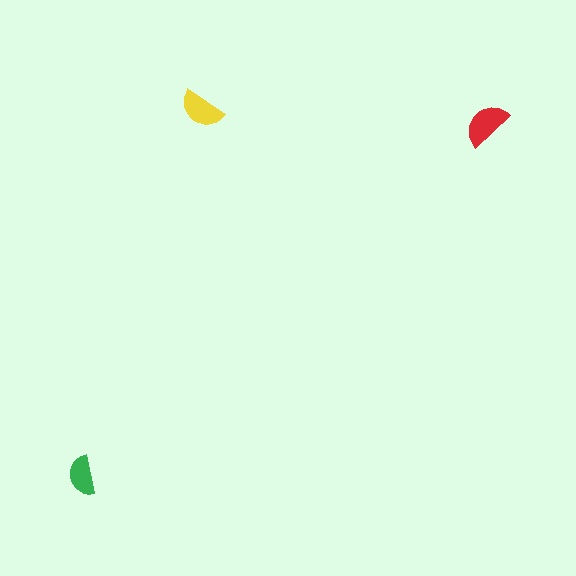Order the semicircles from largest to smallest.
the red one, the yellow one, the green one.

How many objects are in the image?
There are 3 objects in the image.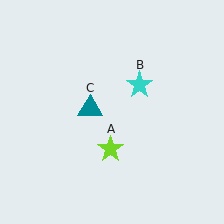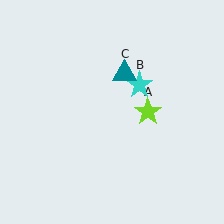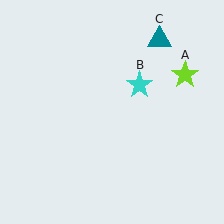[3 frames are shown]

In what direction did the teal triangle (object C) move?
The teal triangle (object C) moved up and to the right.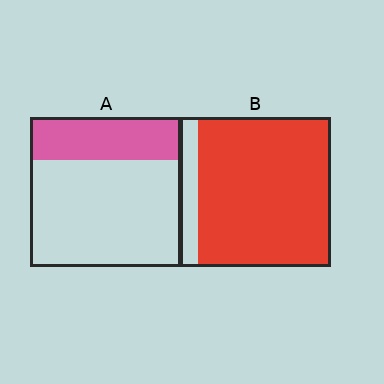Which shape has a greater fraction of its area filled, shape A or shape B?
Shape B.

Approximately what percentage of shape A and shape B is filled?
A is approximately 30% and B is approximately 90%.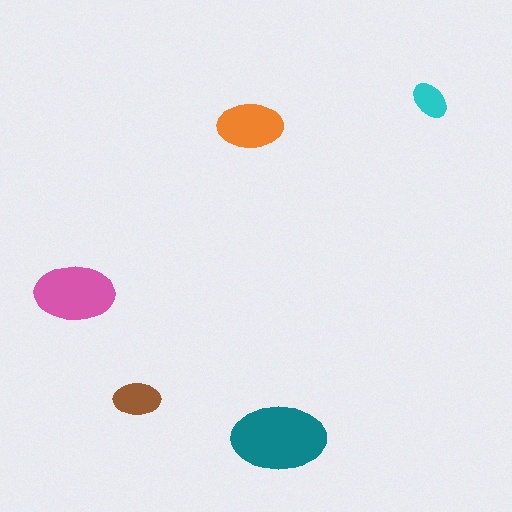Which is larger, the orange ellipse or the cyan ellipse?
The orange one.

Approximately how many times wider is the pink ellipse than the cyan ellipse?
About 2 times wider.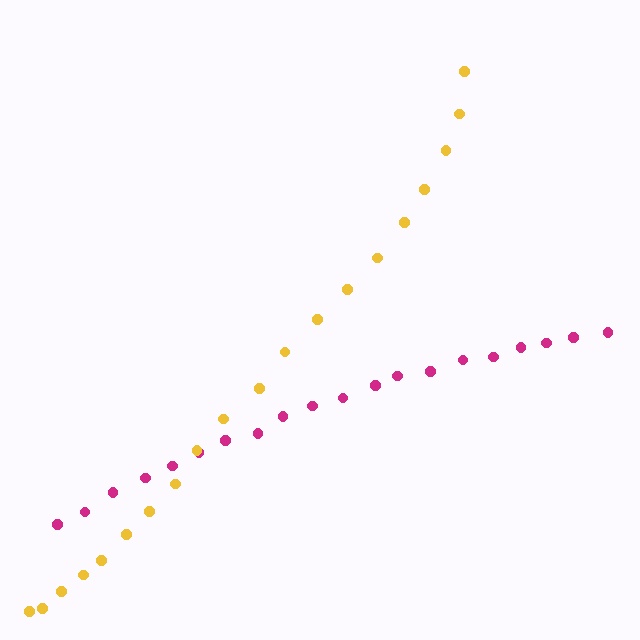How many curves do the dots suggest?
There are 2 distinct paths.